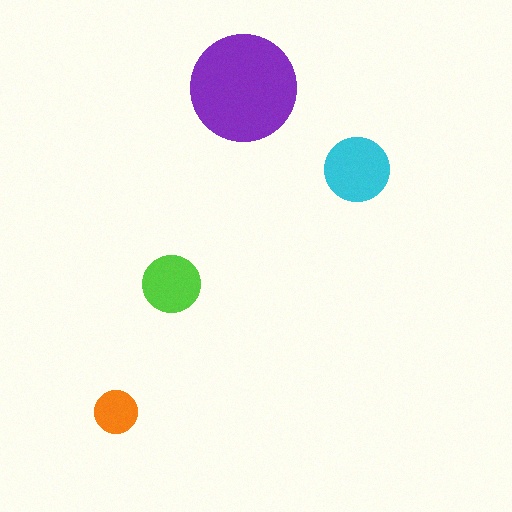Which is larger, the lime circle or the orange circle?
The lime one.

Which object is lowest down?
The orange circle is bottommost.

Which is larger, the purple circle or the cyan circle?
The purple one.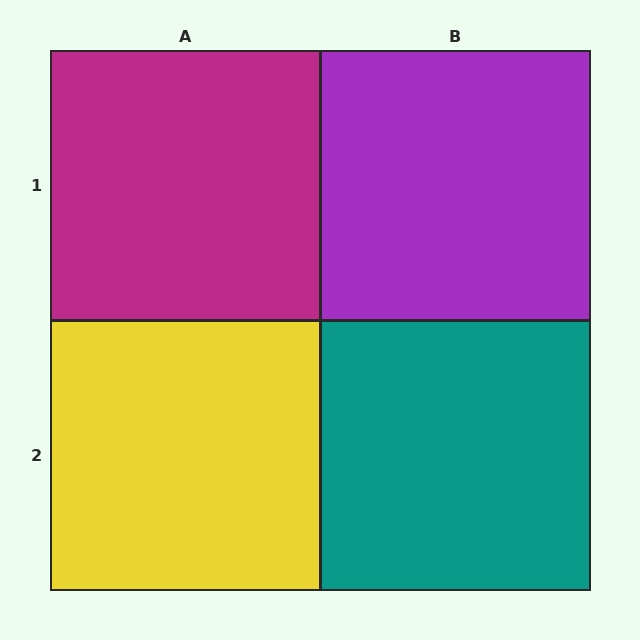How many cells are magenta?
1 cell is magenta.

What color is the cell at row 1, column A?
Magenta.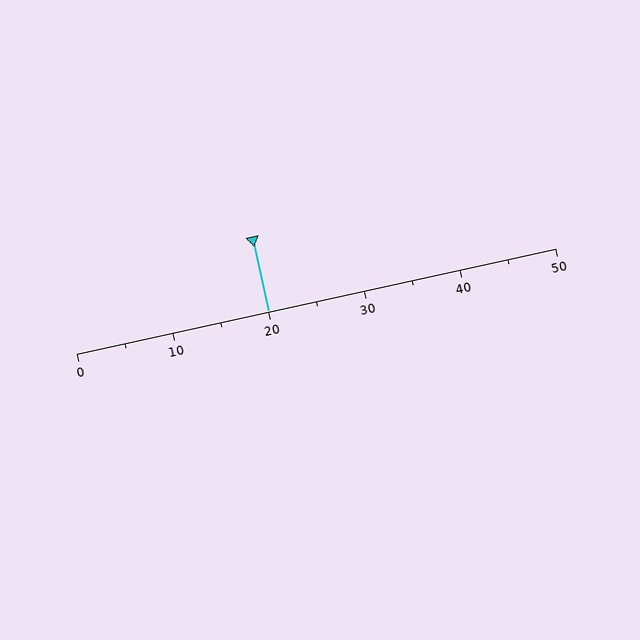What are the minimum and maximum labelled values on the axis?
The axis runs from 0 to 50.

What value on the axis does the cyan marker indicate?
The marker indicates approximately 20.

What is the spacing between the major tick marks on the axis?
The major ticks are spaced 10 apart.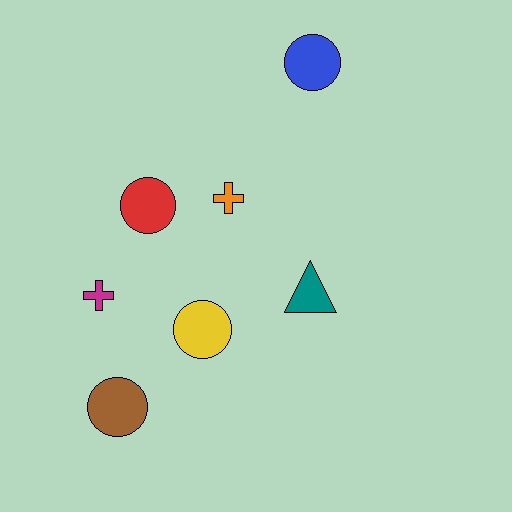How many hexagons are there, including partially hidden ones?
There are no hexagons.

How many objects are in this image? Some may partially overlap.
There are 7 objects.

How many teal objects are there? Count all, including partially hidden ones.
There is 1 teal object.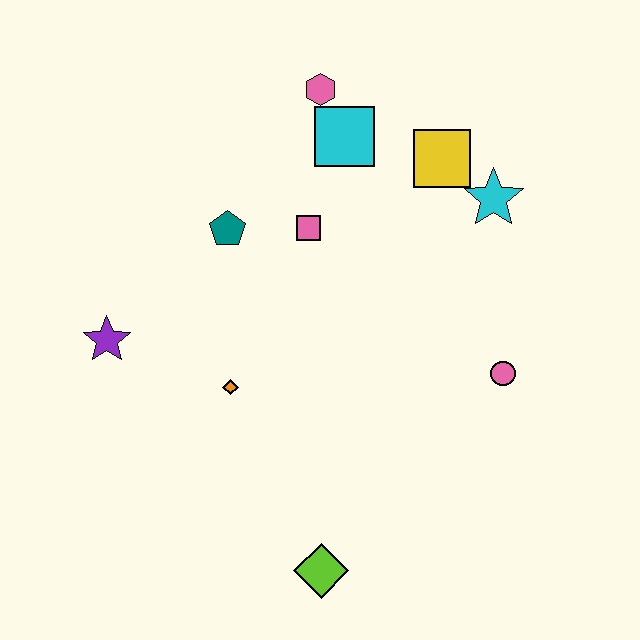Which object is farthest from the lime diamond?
The pink hexagon is farthest from the lime diamond.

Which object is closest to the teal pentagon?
The pink square is closest to the teal pentagon.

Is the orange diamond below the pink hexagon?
Yes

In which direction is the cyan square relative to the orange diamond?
The cyan square is above the orange diamond.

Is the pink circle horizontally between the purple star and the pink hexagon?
No